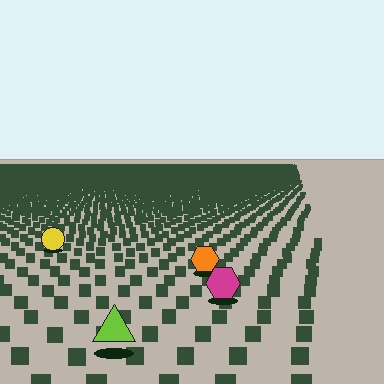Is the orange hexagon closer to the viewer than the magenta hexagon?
No. The magenta hexagon is closer — you can tell from the texture gradient: the ground texture is coarser near it.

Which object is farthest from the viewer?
The yellow circle is farthest from the viewer. It appears smaller and the ground texture around it is denser.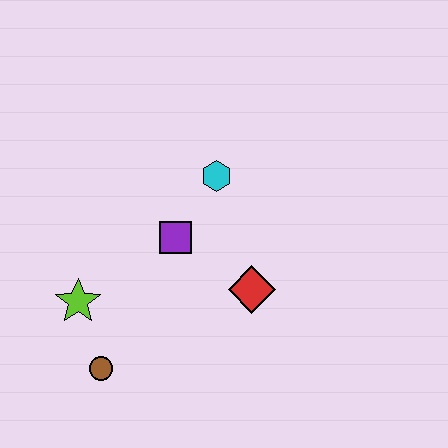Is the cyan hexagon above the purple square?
Yes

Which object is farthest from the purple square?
The brown circle is farthest from the purple square.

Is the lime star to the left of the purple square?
Yes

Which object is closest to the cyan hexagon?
The purple square is closest to the cyan hexagon.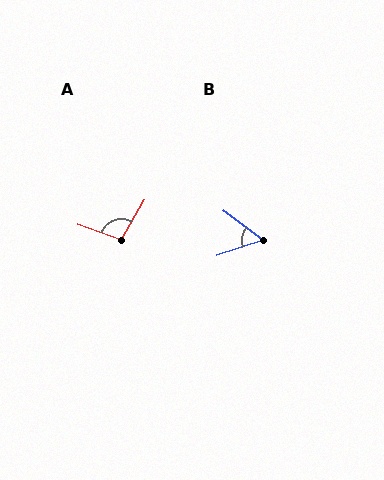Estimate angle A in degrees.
Approximately 101 degrees.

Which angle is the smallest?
B, at approximately 56 degrees.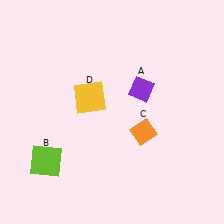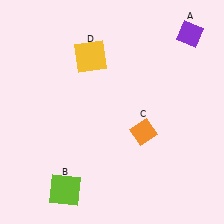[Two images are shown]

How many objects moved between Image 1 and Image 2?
3 objects moved between the two images.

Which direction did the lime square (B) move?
The lime square (B) moved down.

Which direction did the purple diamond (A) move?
The purple diamond (A) moved up.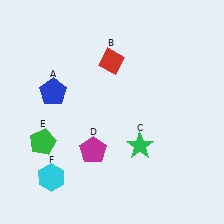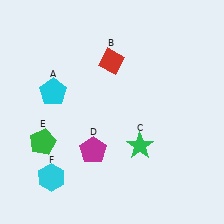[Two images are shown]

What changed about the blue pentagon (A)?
In Image 1, A is blue. In Image 2, it changed to cyan.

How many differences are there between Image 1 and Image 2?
There is 1 difference between the two images.